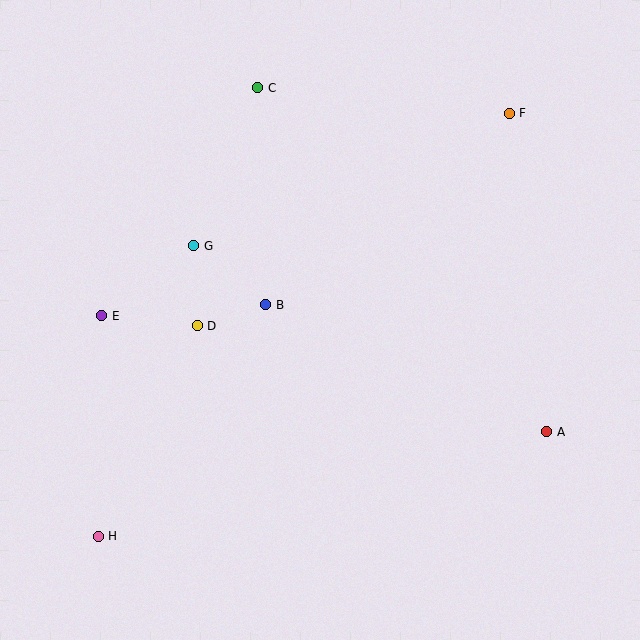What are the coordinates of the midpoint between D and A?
The midpoint between D and A is at (372, 379).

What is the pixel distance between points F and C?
The distance between F and C is 253 pixels.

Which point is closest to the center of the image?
Point B at (266, 305) is closest to the center.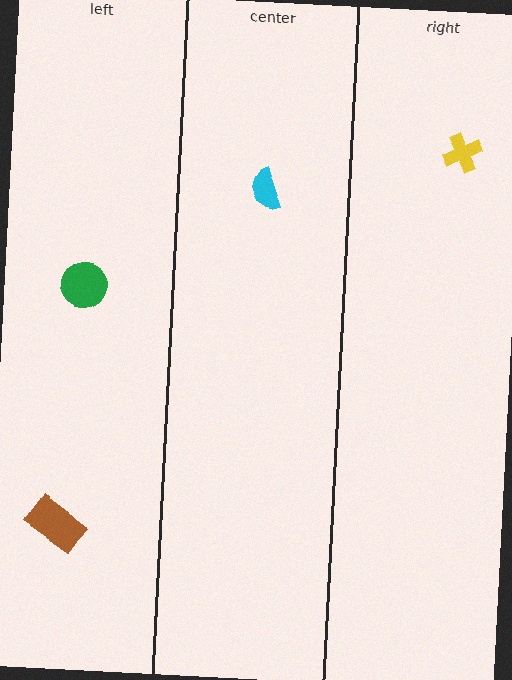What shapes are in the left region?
The green circle, the brown rectangle.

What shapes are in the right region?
The yellow cross.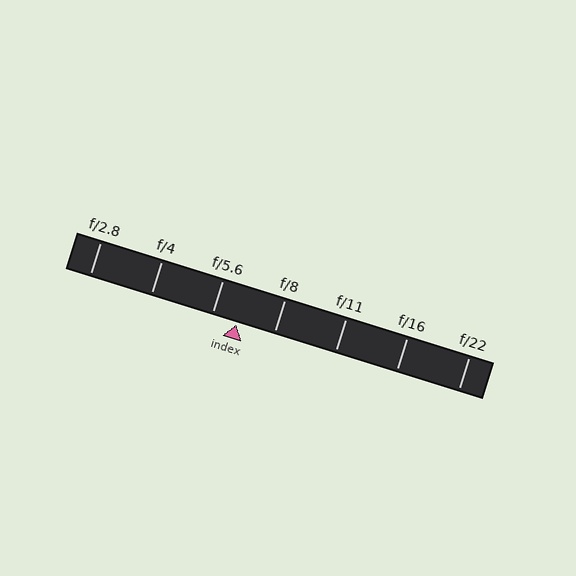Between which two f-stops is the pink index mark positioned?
The index mark is between f/5.6 and f/8.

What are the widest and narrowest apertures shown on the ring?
The widest aperture shown is f/2.8 and the narrowest is f/22.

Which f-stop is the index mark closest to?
The index mark is closest to f/5.6.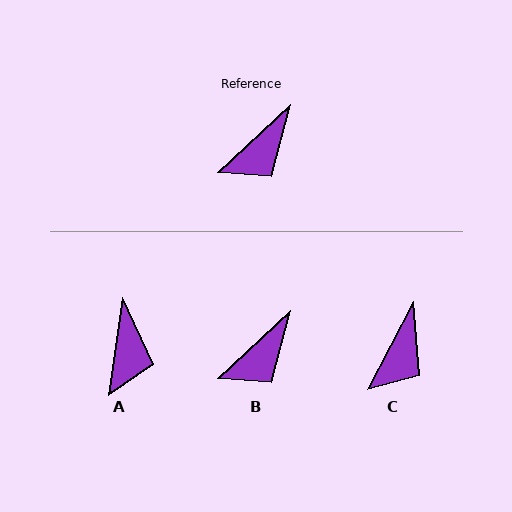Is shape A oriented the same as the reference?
No, it is off by about 39 degrees.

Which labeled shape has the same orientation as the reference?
B.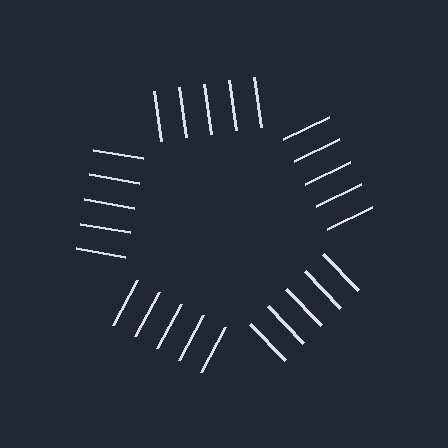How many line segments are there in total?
25 — 5 along each of the 5 edges.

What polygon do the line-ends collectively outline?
An illusory pentagon — the line segments terminate on its edges but no continuous stroke is drawn.